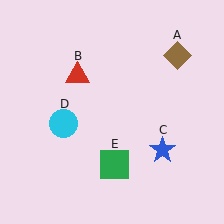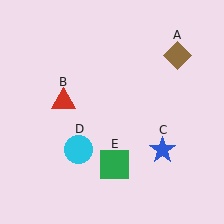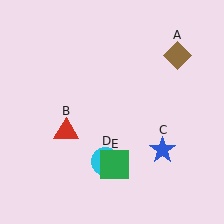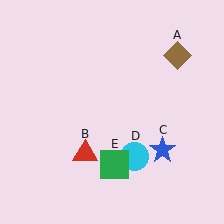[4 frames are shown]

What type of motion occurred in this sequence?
The red triangle (object B), cyan circle (object D) rotated counterclockwise around the center of the scene.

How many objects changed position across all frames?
2 objects changed position: red triangle (object B), cyan circle (object D).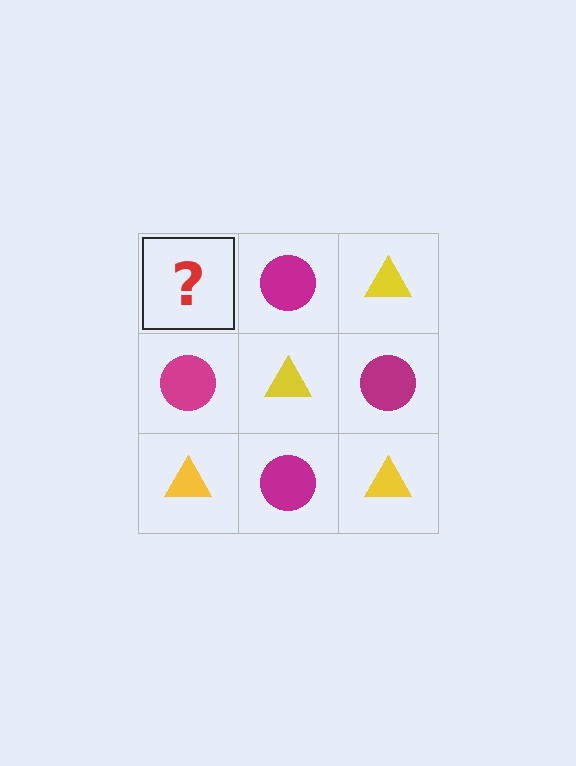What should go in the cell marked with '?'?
The missing cell should contain a yellow triangle.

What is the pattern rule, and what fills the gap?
The rule is that it alternates yellow triangle and magenta circle in a checkerboard pattern. The gap should be filled with a yellow triangle.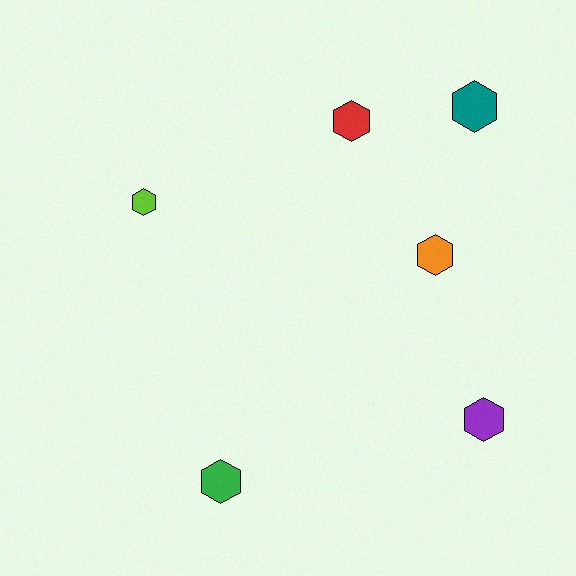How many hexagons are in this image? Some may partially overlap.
There are 6 hexagons.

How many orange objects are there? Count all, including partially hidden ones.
There is 1 orange object.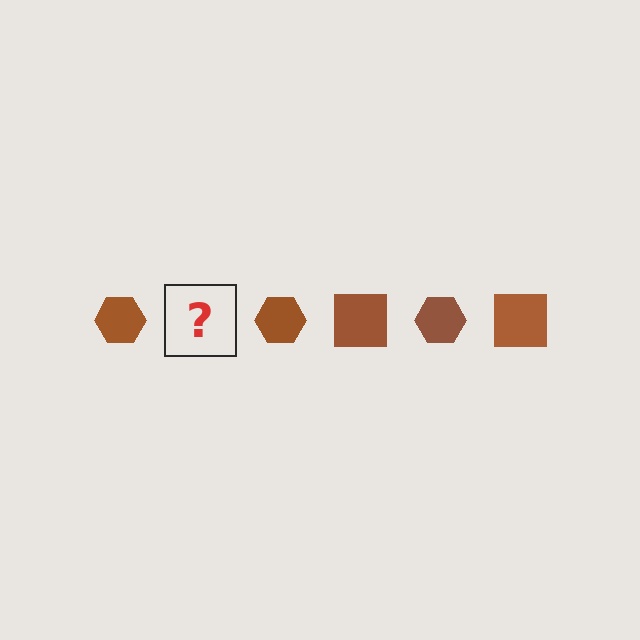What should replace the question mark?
The question mark should be replaced with a brown square.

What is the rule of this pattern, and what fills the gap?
The rule is that the pattern cycles through hexagon, square shapes in brown. The gap should be filled with a brown square.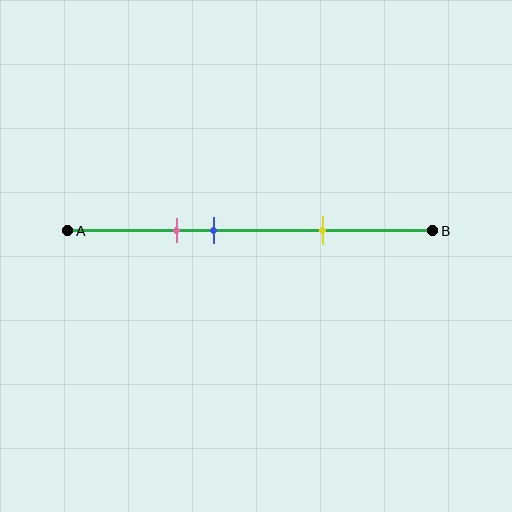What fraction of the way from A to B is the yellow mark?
The yellow mark is approximately 70% (0.7) of the way from A to B.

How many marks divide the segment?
There are 3 marks dividing the segment.